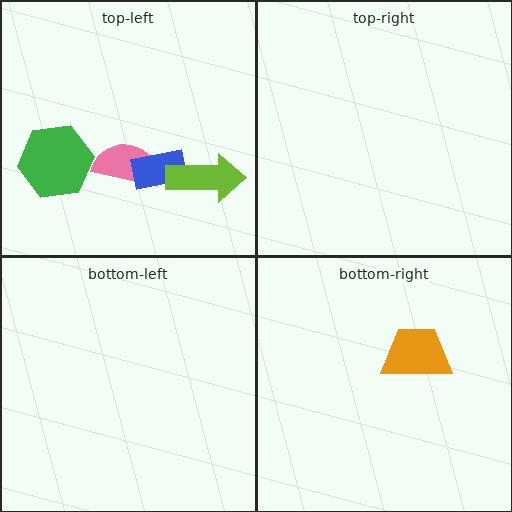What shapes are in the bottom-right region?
The orange trapezoid.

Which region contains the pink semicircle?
The top-left region.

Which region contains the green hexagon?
The top-left region.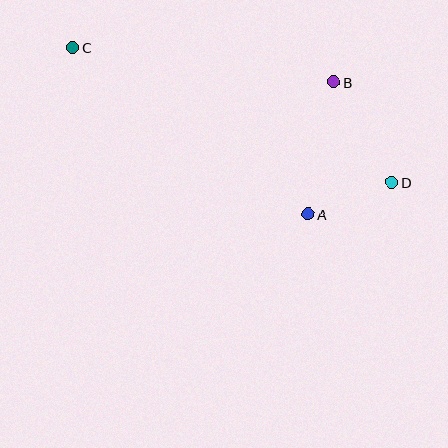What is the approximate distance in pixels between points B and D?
The distance between B and D is approximately 116 pixels.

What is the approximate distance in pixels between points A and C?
The distance between A and C is approximately 288 pixels.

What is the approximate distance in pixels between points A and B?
The distance between A and B is approximately 135 pixels.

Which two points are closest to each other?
Points A and D are closest to each other.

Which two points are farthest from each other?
Points C and D are farthest from each other.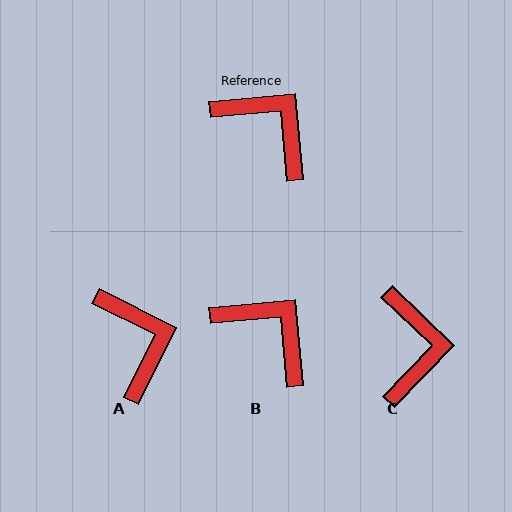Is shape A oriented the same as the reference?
No, it is off by about 32 degrees.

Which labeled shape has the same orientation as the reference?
B.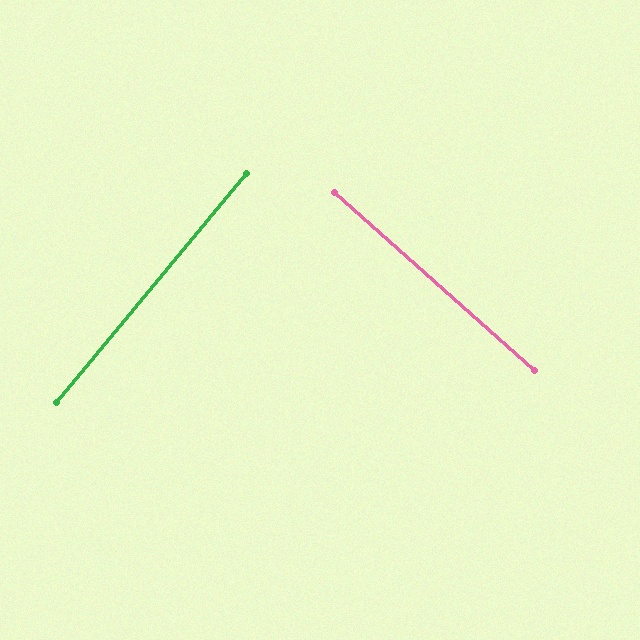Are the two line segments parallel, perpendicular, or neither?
Perpendicular — they meet at approximately 88°.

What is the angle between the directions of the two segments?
Approximately 88 degrees.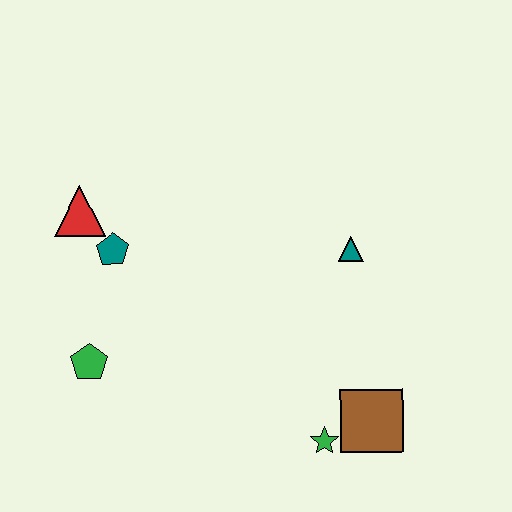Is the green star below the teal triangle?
Yes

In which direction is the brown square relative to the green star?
The brown square is to the right of the green star.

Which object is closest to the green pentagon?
The teal pentagon is closest to the green pentagon.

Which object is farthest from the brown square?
The red triangle is farthest from the brown square.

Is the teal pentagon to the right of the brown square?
No